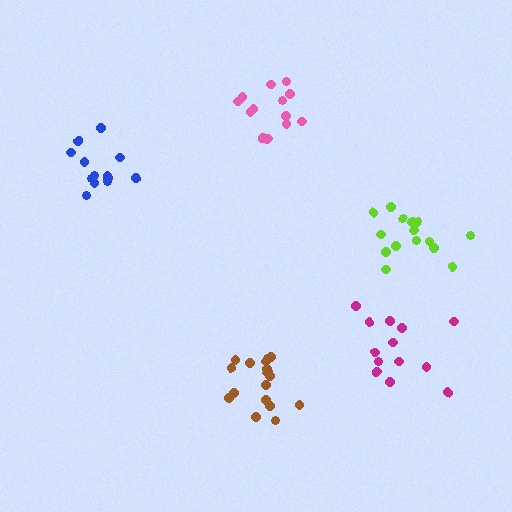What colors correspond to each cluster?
The clusters are colored: pink, brown, magenta, blue, lime.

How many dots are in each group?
Group 1: 13 dots, Group 2: 17 dots, Group 3: 13 dots, Group 4: 13 dots, Group 5: 16 dots (72 total).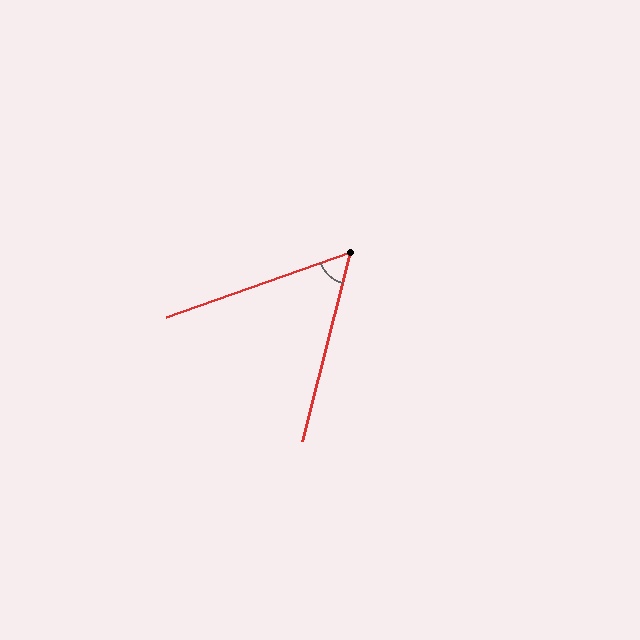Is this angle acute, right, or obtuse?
It is acute.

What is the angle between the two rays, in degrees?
Approximately 56 degrees.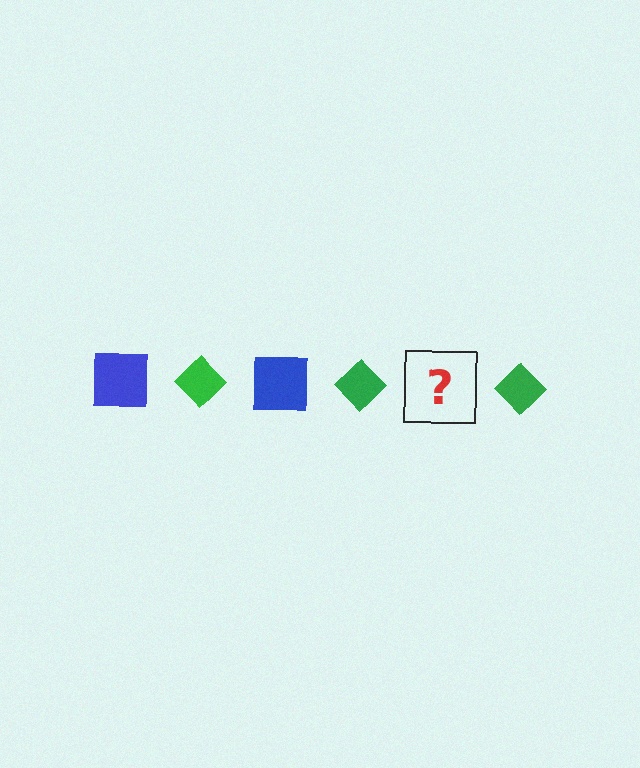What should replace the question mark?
The question mark should be replaced with a blue square.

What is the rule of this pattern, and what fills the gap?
The rule is that the pattern alternates between blue square and green diamond. The gap should be filled with a blue square.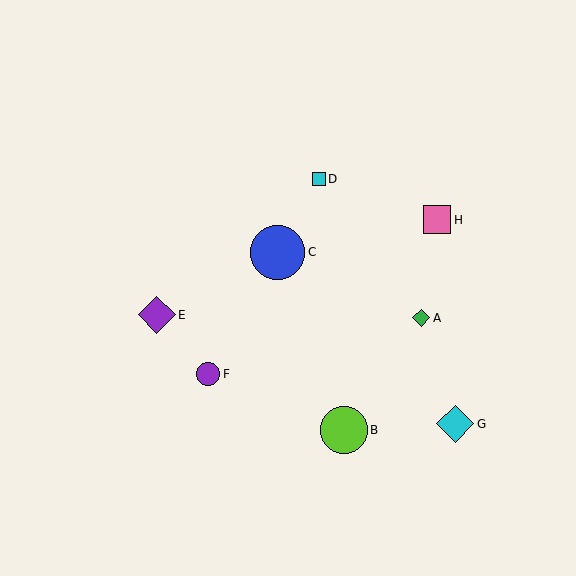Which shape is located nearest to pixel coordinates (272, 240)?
The blue circle (labeled C) at (278, 252) is nearest to that location.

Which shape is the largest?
The blue circle (labeled C) is the largest.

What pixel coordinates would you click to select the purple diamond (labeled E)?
Click at (157, 315) to select the purple diamond E.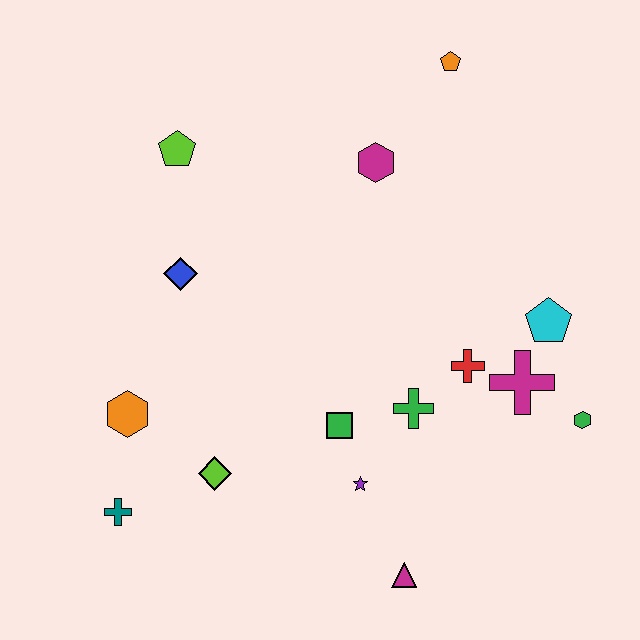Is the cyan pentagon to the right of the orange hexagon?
Yes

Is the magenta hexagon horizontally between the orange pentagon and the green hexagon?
No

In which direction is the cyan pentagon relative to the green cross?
The cyan pentagon is to the right of the green cross.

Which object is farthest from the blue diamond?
The green hexagon is farthest from the blue diamond.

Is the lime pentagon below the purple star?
No